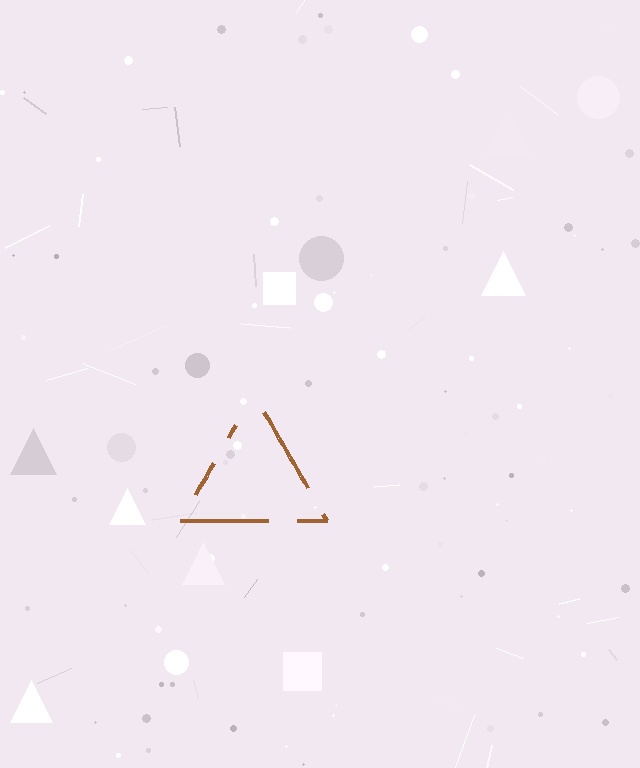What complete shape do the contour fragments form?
The contour fragments form a triangle.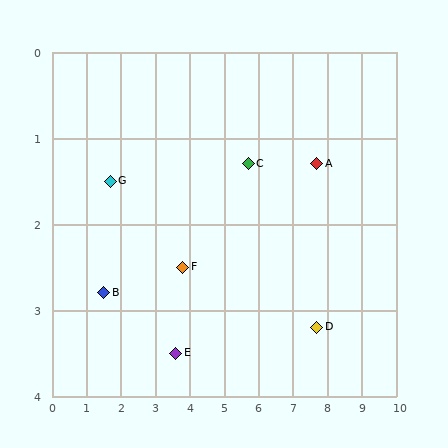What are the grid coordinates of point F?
Point F is at approximately (3.8, 2.5).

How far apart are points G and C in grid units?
Points G and C are about 4.0 grid units apart.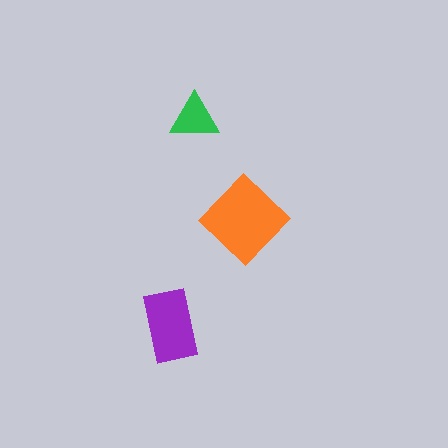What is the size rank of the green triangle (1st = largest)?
3rd.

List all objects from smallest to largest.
The green triangle, the purple rectangle, the orange diamond.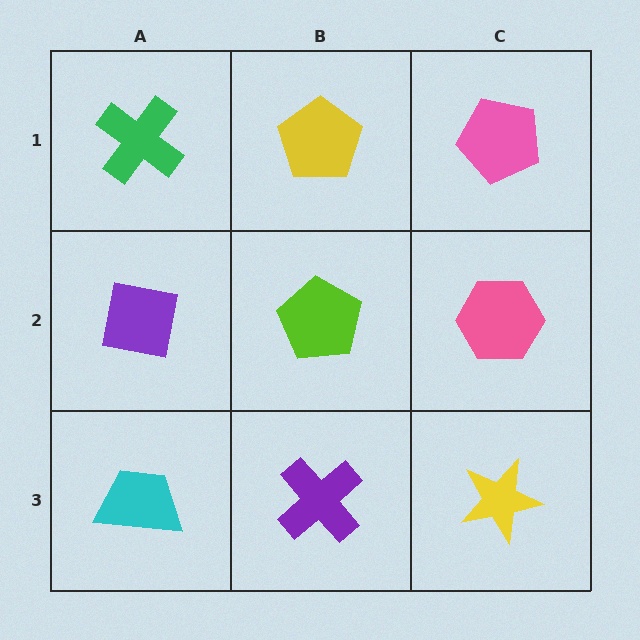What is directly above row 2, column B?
A yellow pentagon.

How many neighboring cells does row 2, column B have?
4.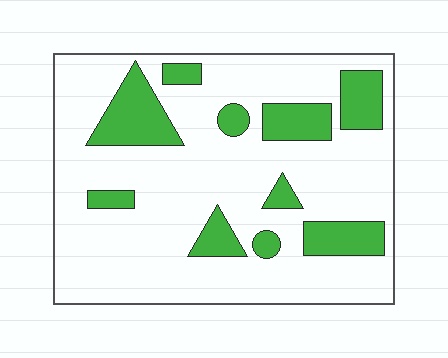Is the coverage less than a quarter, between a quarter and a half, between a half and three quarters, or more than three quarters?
Less than a quarter.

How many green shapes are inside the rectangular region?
10.